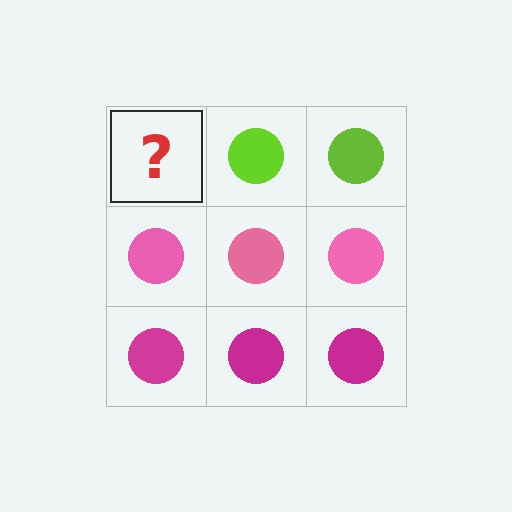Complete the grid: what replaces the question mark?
The question mark should be replaced with a lime circle.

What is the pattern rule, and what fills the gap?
The rule is that each row has a consistent color. The gap should be filled with a lime circle.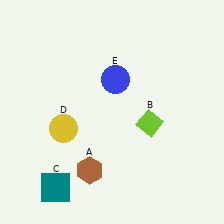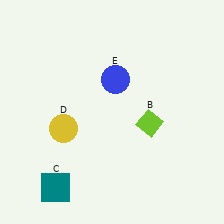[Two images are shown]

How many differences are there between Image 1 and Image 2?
There is 1 difference between the two images.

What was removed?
The brown hexagon (A) was removed in Image 2.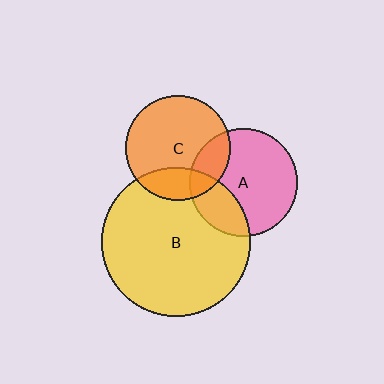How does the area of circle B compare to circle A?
Approximately 1.9 times.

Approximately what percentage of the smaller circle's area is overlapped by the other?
Approximately 25%.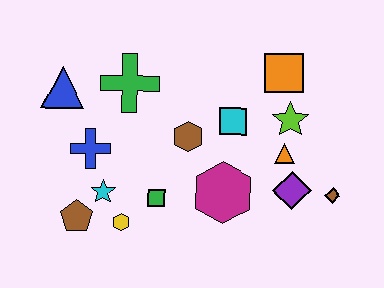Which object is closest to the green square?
The yellow hexagon is closest to the green square.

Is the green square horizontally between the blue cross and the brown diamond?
Yes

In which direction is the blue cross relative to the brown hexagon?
The blue cross is to the left of the brown hexagon.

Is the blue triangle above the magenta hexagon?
Yes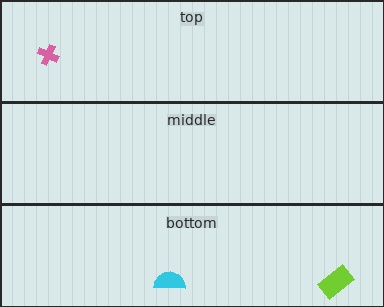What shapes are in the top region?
The pink cross.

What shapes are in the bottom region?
The lime rectangle, the cyan semicircle.